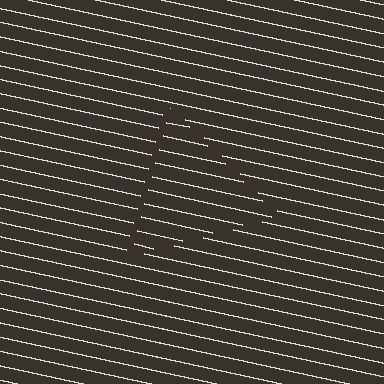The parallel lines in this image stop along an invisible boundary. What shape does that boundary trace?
An illusory triangle. The interior of the shape contains the same grating, shifted by half a period — the contour is defined by the phase discontinuity where line-ends from the inner and outer gratings abut.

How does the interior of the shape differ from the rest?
The interior of the shape contains the same grating, shifted by half a period — the contour is defined by the phase discontinuity where line-ends from the inner and outer gratings abut.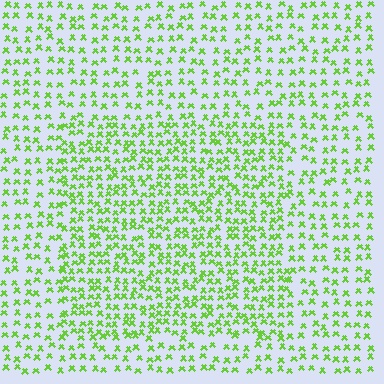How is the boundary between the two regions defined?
The boundary is defined by a change in element density (approximately 1.6x ratio). All elements are the same color, size, and shape.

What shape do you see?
I see a rectangle.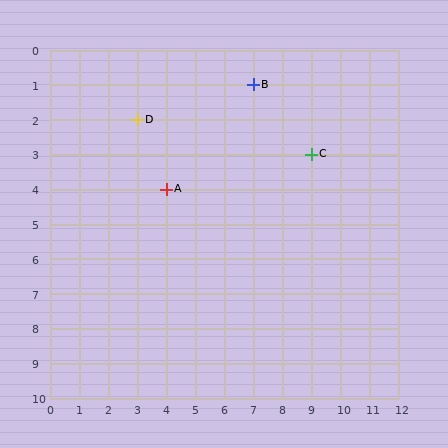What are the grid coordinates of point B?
Point B is at grid coordinates (7, 1).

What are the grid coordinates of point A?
Point A is at grid coordinates (4, 4).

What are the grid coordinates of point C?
Point C is at grid coordinates (9, 3).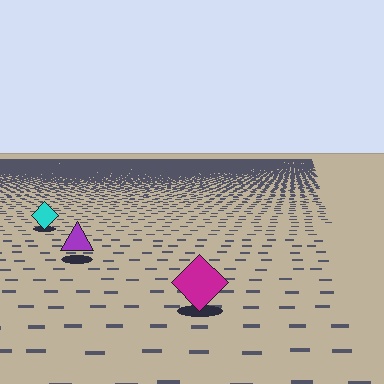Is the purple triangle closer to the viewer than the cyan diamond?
Yes. The purple triangle is closer — you can tell from the texture gradient: the ground texture is coarser near it.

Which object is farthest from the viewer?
The cyan diamond is farthest from the viewer. It appears smaller and the ground texture around it is denser.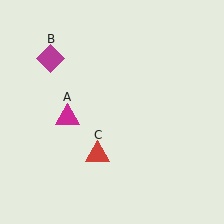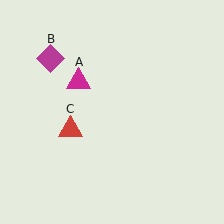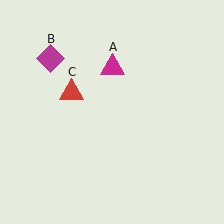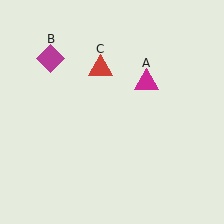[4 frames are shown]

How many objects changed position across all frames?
2 objects changed position: magenta triangle (object A), red triangle (object C).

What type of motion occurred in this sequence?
The magenta triangle (object A), red triangle (object C) rotated clockwise around the center of the scene.